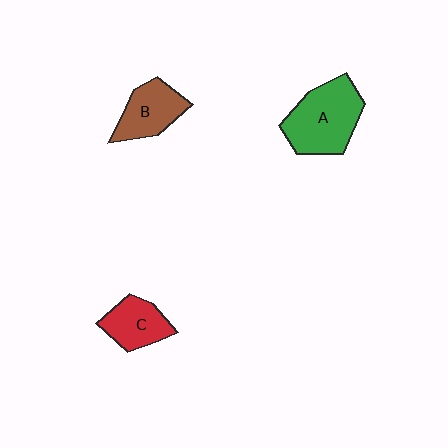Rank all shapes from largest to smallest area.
From largest to smallest: A (green), B (brown), C (red).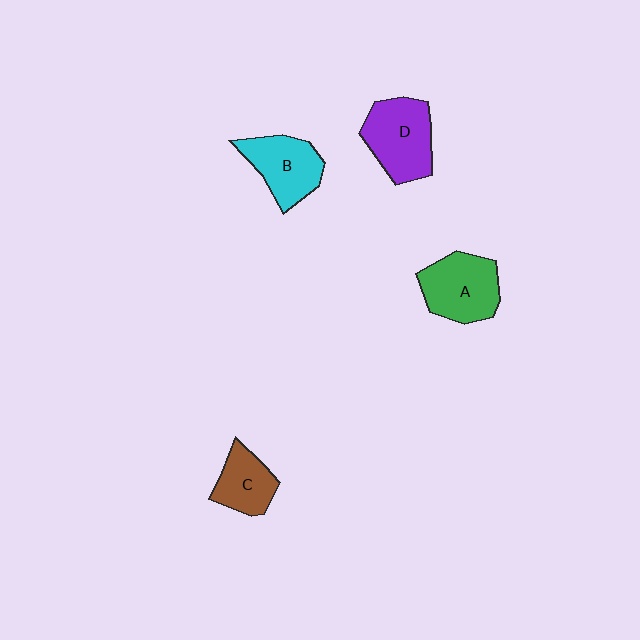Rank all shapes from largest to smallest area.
From largest to smallest: D (purple), A (green), B (cyan), C (brown).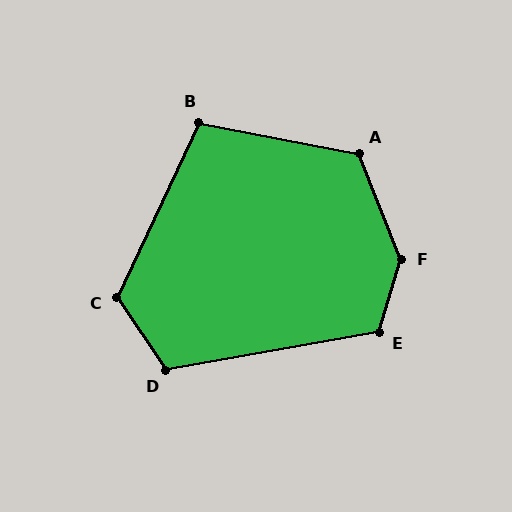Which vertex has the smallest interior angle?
B, at approximately 104 degrees.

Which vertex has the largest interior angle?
F, at approximately 142 degrees.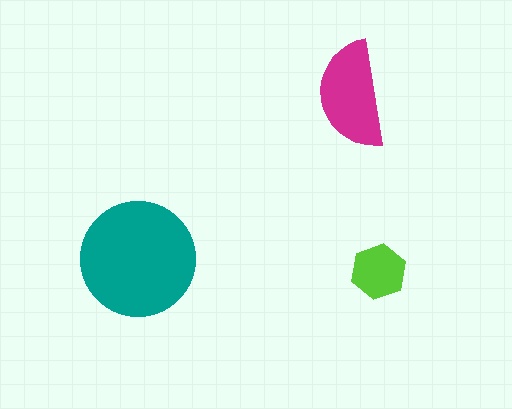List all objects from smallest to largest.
The lime hexagon, the magenta semicircle, the teal circle.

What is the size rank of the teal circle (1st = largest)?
1st.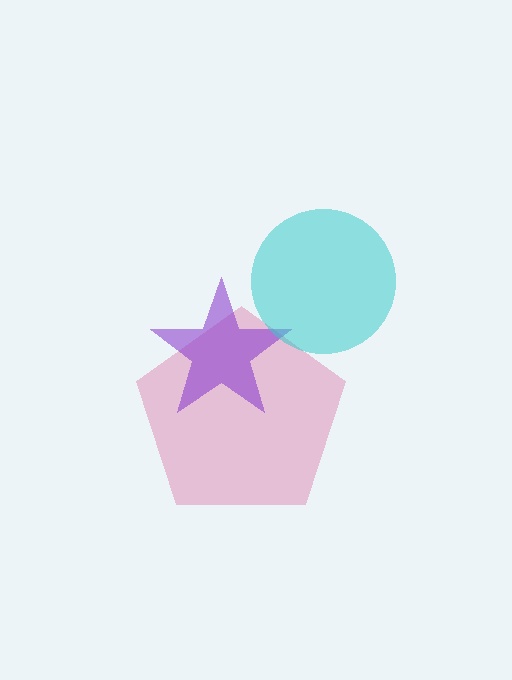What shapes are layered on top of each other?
The layered shapes are: a pink pentagon, a purple star, a cyan circle.